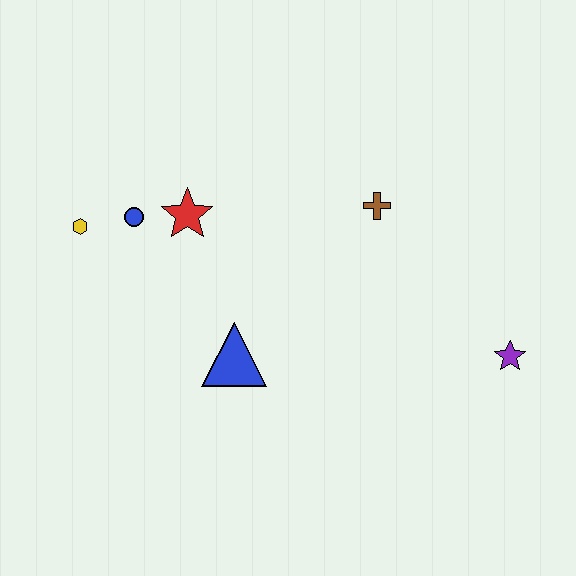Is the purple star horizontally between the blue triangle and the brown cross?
No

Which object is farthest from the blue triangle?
The purple star is farthest from the blue triangle.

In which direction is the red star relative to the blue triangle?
The red star is above the blue triangle.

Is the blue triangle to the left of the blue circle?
No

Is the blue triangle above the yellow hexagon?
No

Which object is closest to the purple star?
The brown cross is closest to the purple star.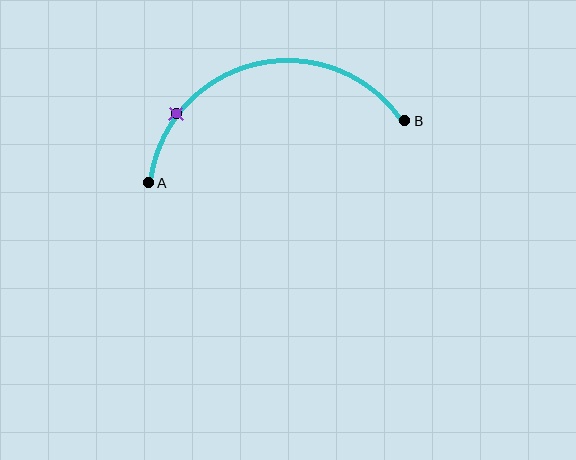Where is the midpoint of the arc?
The arc midpoint is the point on the curve farthest from the straight line joining A and B. It sits above that line.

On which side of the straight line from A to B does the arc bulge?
The arc bulges above the straight line connecting A and B.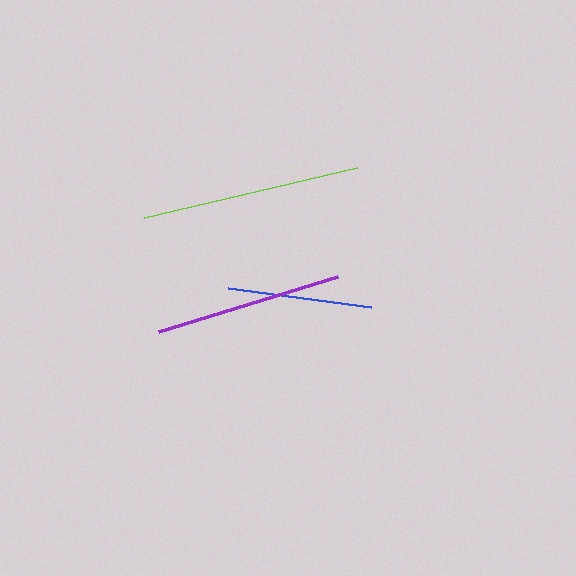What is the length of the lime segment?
The lime segment is approximately 219 pixels long.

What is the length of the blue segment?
The blue segment is approximately 144 pixels long.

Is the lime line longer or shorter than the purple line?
The lime line is longer than the purple line.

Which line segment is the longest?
The lime line is the longest at approximately 219 pixels.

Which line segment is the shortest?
The blue line is the shortest at approximately 144 pixels.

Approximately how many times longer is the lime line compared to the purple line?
The lime line is approximately 1.2 times the length of the purple line.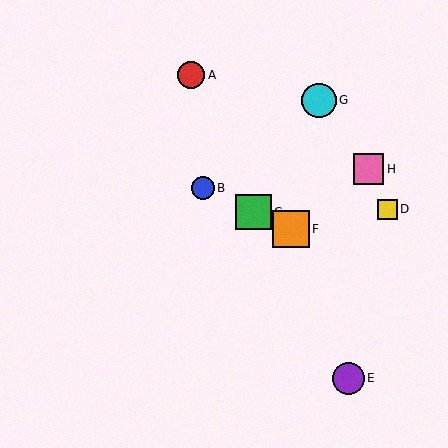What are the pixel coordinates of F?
Object F is at (291, 229).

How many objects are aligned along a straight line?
3 objects (B, C, F) are aligned along a straight line.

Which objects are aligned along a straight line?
Objects B, C, F are aligned along a straight line.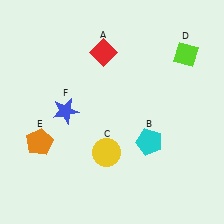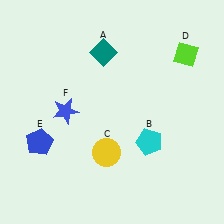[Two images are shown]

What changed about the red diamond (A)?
In Image 1, A is red. In Image 2, it changed to teal.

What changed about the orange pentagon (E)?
In Image 1, E is orange. In Image 2, it changed to blue.